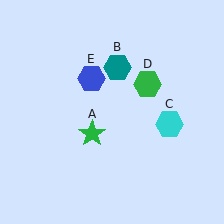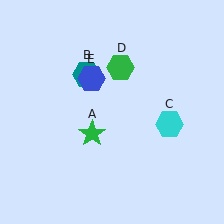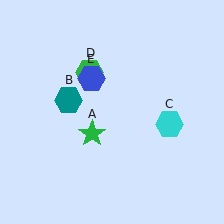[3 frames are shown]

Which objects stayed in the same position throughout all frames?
Green star (object A) and cyan hexagon (object C) and blue hexagon (object E) remained stationary.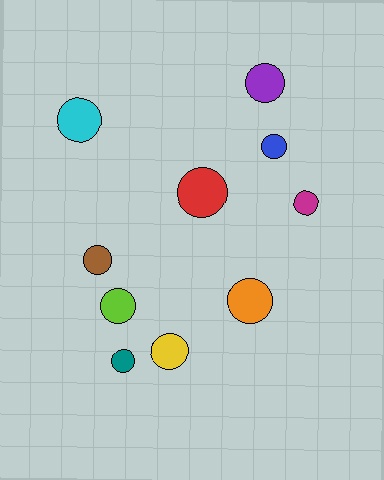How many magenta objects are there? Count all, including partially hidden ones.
There is 1 magenta object.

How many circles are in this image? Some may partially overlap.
There are 10 circles.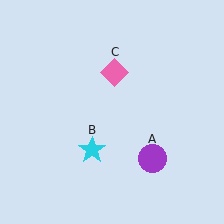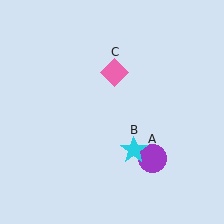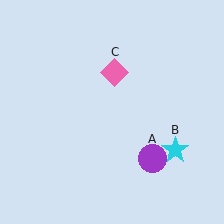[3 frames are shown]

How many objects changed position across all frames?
1 object changed position: cyan star (object B).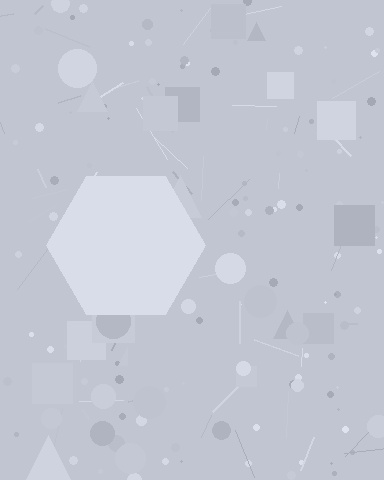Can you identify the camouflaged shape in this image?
The camouflaged shape is a hexagon.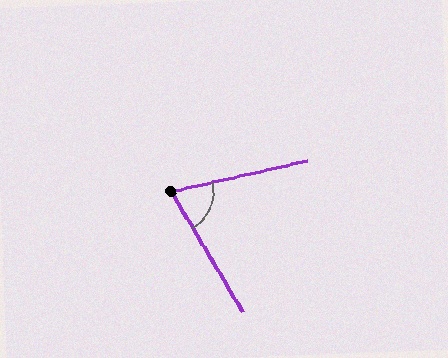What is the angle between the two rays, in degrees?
Approximately 72 degrees.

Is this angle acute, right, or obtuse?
It is acute.